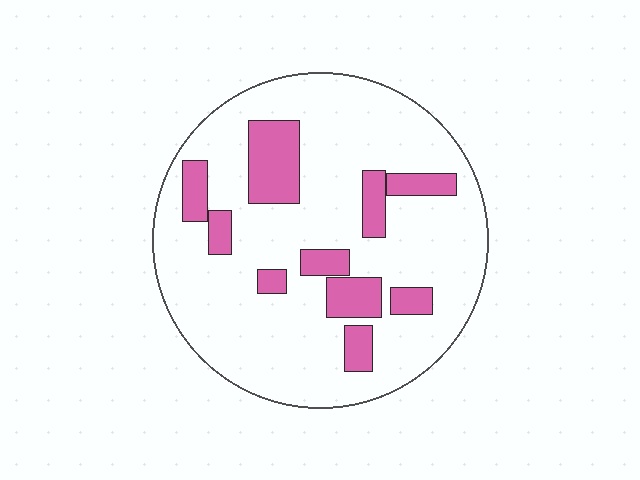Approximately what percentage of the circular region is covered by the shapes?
Approximately 20%.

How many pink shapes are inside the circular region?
10.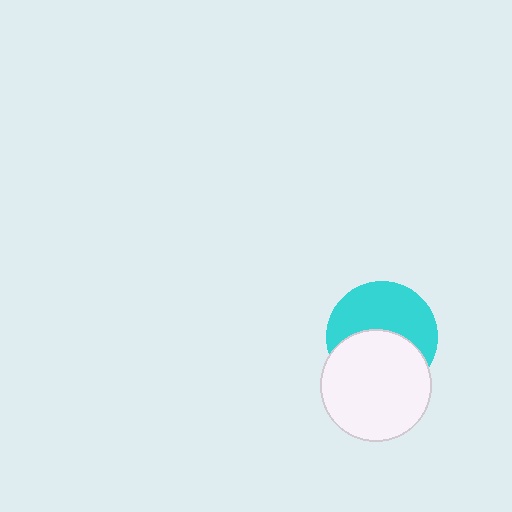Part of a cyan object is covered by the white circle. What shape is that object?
It is a circle.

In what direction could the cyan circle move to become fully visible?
The cyan circle could move up. That would shift it out from behind the white circle entirely.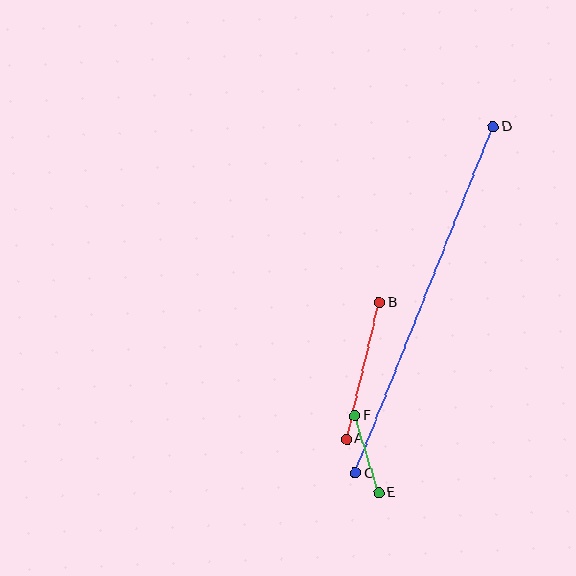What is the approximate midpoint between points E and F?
The midpoint is at approximately (367, 454) pixels.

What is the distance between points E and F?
The distance is approximately 81 pixels.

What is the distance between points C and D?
The distance is approximately 373 pixels.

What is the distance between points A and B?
The distance is approximately 141 pixels.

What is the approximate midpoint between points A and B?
The midpoint is at approximately (363, 371) pixels.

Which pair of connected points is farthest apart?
Points C and D are farthest apart.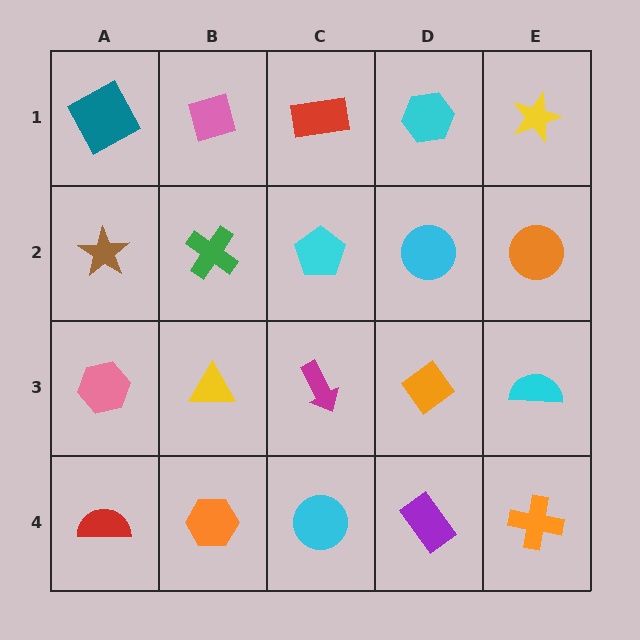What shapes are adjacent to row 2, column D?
A cyan hexagon (row 1, column D), an orange diamond (row 3, column D), a cyan pentagon (row 2, column C), an orange circle (row 2, column E).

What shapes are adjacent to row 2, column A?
A teal square (row 1, column A), a pink hexagon (row 3, column A), a green cross (row 2, column B).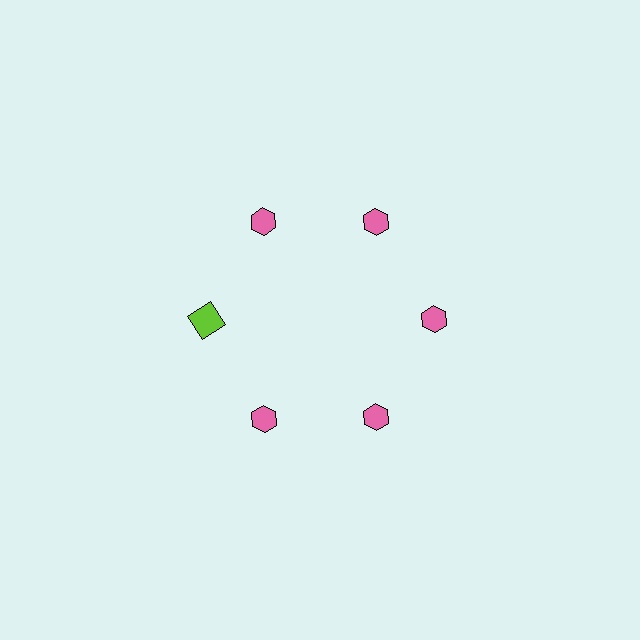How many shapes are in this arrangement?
There are 6 shapes arranged in a ring pattern.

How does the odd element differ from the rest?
It differs in both color (lime instead of pink) and shape (square instead of hexagon).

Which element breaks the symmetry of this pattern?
The lime square at roughly the 9 o'clock position breaks the symmetry. All other shapes are pink hexagons.